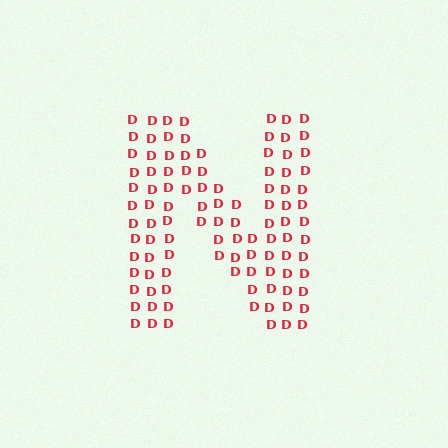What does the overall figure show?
The overall figure shows the letter N.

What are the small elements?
The small elements are letter D's.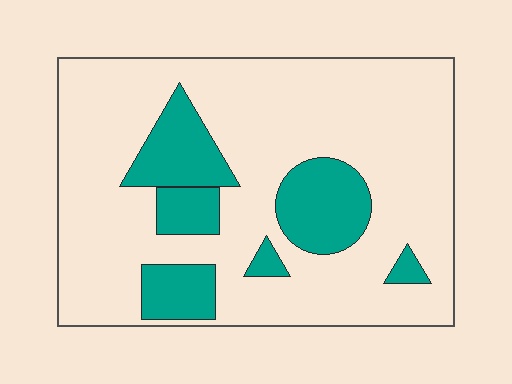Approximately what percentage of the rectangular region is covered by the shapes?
Approximately 20%.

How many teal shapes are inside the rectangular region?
6.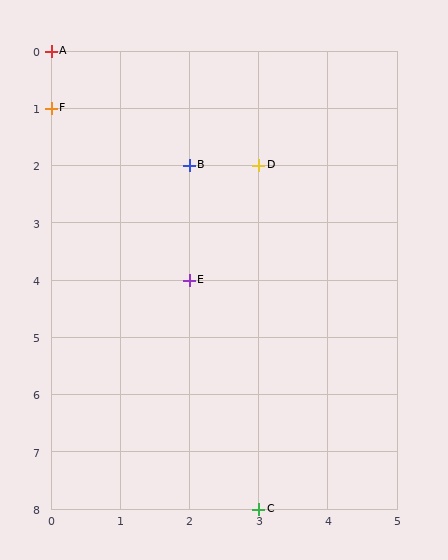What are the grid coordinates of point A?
Point A is at grid coordinates (0, 0).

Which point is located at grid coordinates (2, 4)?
Point E is at (2, 4).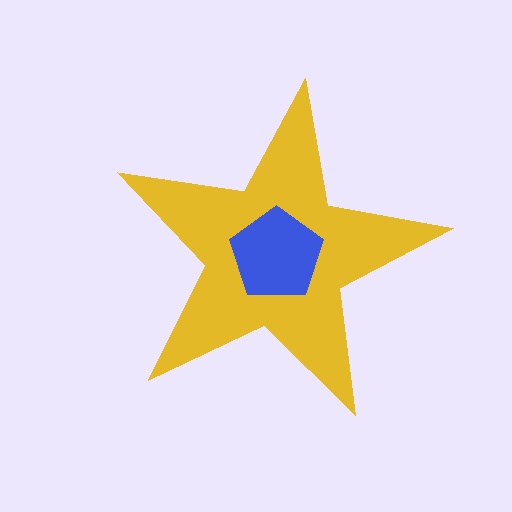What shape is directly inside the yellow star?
The blue pentagon.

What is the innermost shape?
The blue pentagon.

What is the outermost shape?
The yellow star.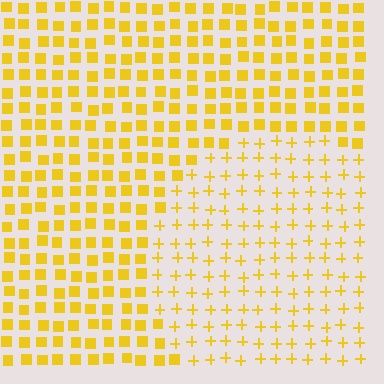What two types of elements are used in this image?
The image uses plus signs inside the circle region and squares outside it.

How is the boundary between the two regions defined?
The boundary is defined by a change in element shape: plus signs inside vs. squares outside. All elements share the same color and spacing.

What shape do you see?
I see a circle.